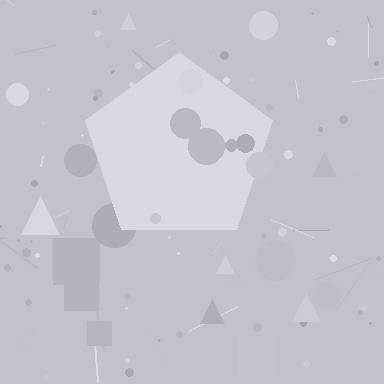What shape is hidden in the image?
A pentagon is hidden in the image.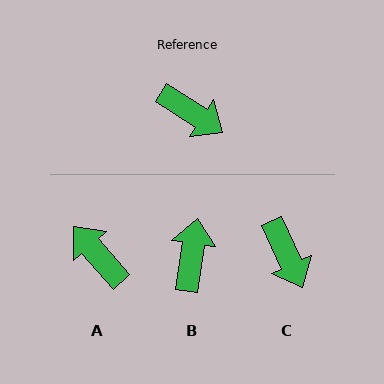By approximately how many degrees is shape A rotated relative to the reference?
Approximately 164 degrees counter-clockwise.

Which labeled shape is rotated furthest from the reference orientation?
A, about 164 degrees away.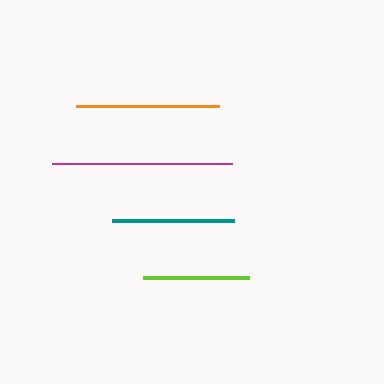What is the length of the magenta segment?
The magenta segment is approximately 180 pixels long.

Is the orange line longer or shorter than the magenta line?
The magenta line is longer than the orange line.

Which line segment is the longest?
The magenta line is the longest at approximately 180 pixels.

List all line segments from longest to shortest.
From longest to shortest: magenta, orange, teal, lime.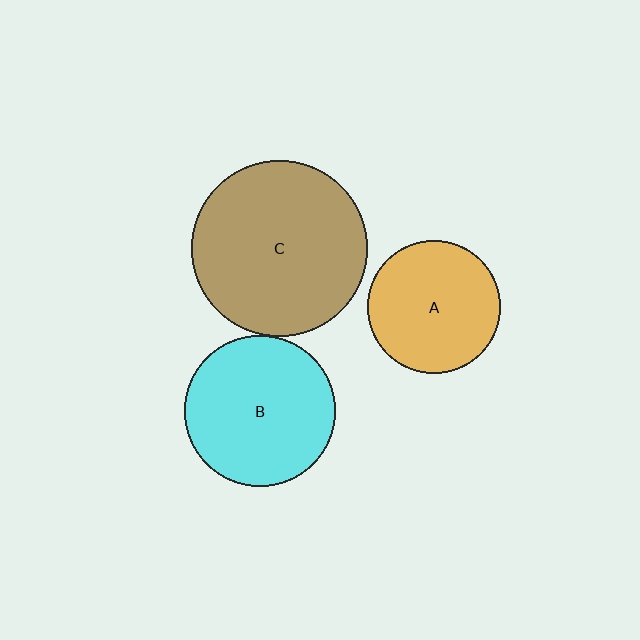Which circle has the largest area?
Circle C (brown).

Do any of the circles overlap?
No, none of the circles overlap.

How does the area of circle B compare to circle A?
Approximately 1.3 times.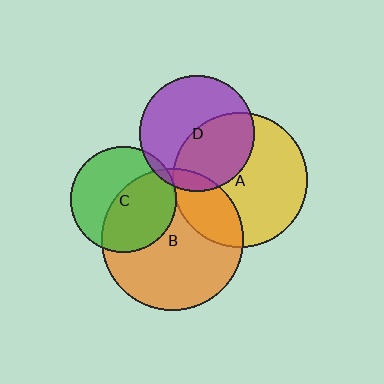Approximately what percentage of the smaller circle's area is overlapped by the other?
Approximately 25%.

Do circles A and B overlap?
Yes.